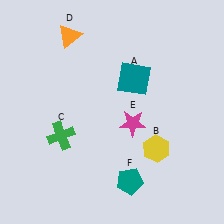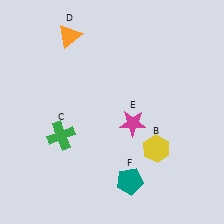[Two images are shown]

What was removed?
The teal square (A) was removed in Image 2.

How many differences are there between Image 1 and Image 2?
There is 1 difference between the two images.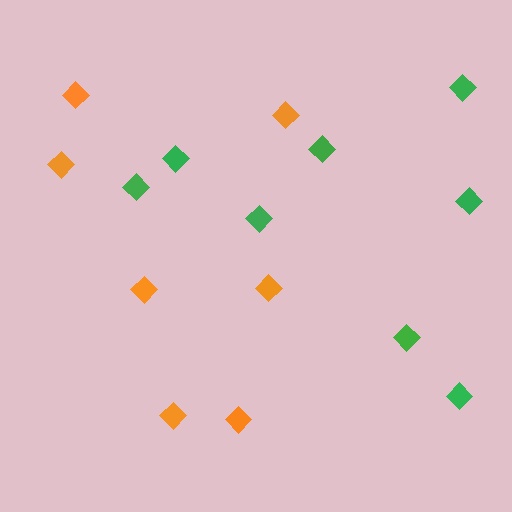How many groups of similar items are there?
There are 2 groups: one group of orange diamonds (7) and one group of green diamonds (8).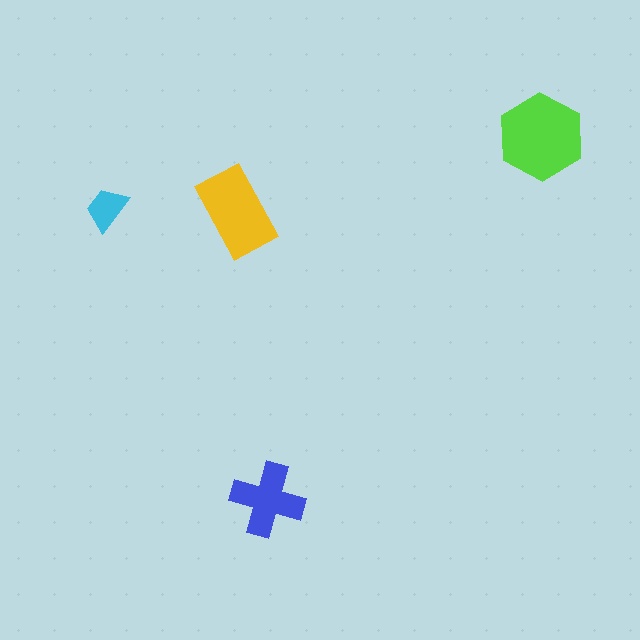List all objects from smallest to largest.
The cyan trapezoid, the blue cross, the yellow rectangle, the lime hexagon.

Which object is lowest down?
The blue cross is bottommost.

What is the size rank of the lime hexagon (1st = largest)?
1st.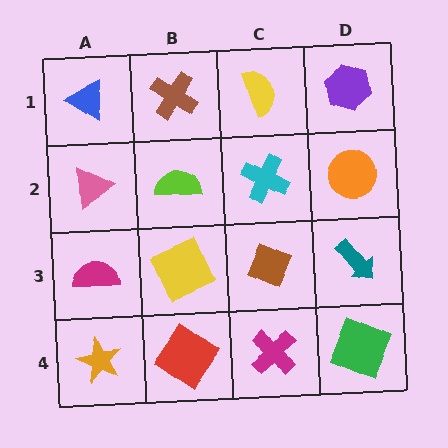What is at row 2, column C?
A cyan cross.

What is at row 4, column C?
A magenta cross.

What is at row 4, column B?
A red diamond.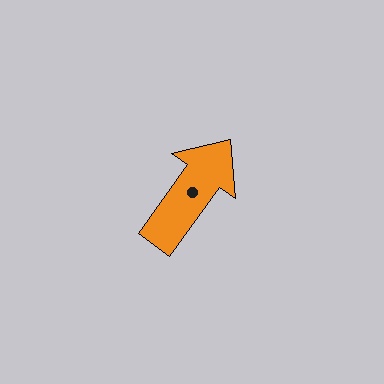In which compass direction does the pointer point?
Northeast.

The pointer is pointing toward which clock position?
Roughly 1 o'clock.